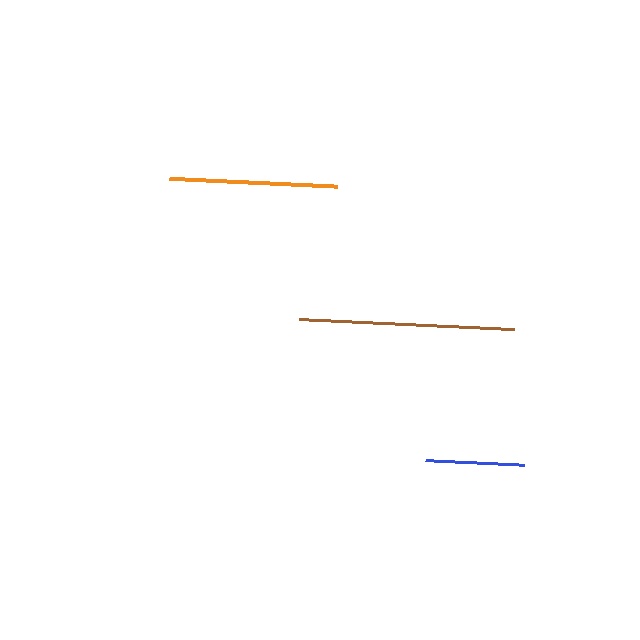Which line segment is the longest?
The brown line is the longest at approximately 215 pixels.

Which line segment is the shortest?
The blue line is the shortest at approximately 99 pixels.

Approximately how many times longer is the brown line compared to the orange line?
The brown line is approximately 1.3 times the length of the orange line.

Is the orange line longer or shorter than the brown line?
The brown line is longer than the orange line.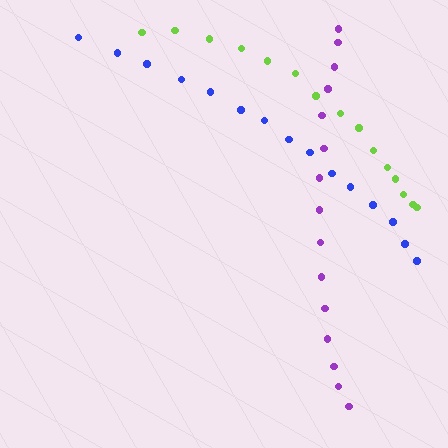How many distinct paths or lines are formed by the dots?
There are 3 distinct paths.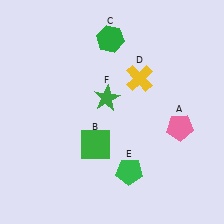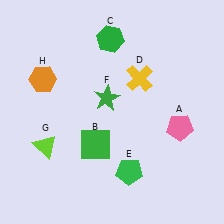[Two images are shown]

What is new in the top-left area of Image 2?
An orange hexagon (H) was added in the top-left area of Image 2.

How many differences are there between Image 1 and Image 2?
There are 2 differences between the two images.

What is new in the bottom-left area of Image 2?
A lime triangle (G) was added in the bottom-left area of Image 2.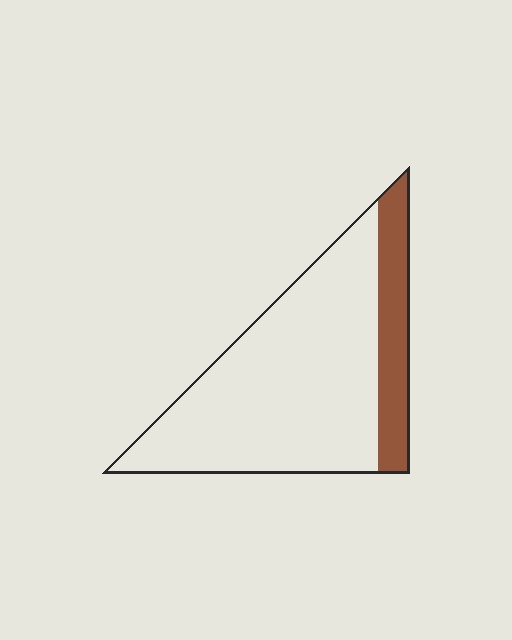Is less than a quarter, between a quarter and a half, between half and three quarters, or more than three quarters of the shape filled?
Less than a quarter.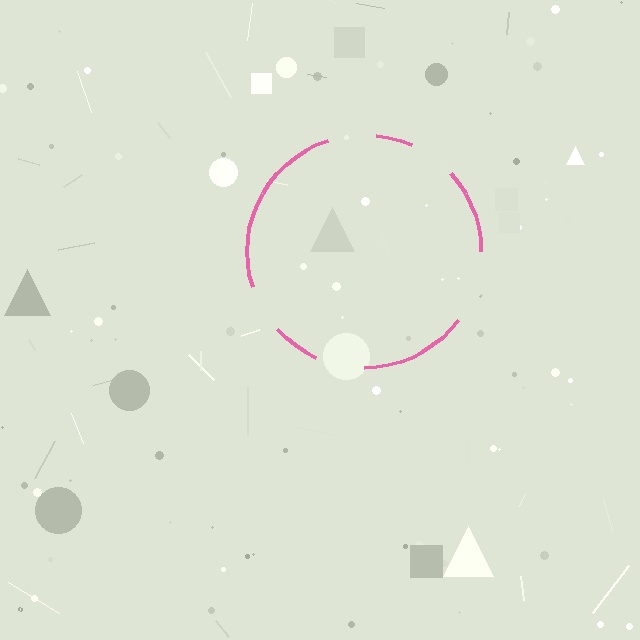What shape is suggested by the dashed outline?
The dashed outline suggests a circle.